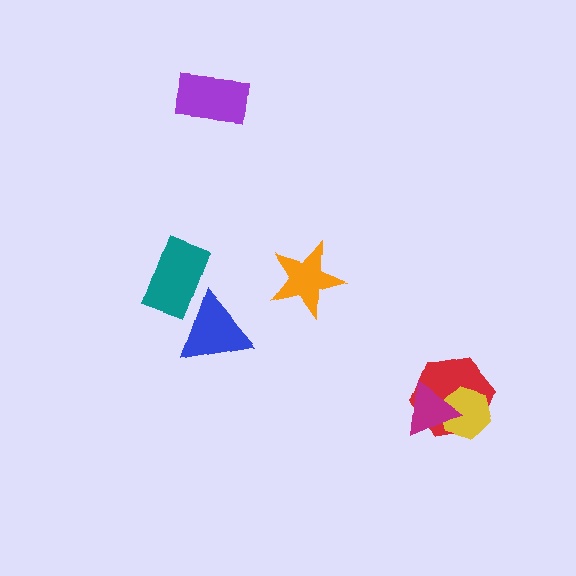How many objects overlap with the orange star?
0 objects overlap with the orange star.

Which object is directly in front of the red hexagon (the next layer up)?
The yellow hexagon is directly in front of the red hexagon.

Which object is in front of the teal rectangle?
The blue triangle is in front of the teal rectangle.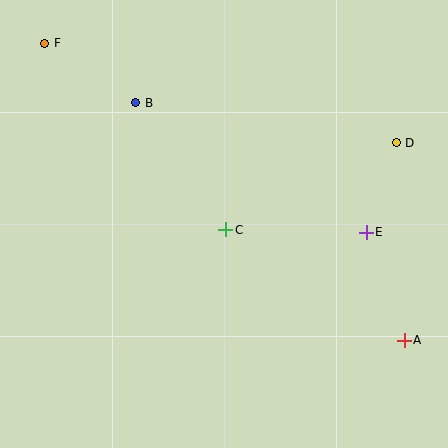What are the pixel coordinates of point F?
Point F is at (45, 43).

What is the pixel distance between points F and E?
The distance between F and E is 373 pixels.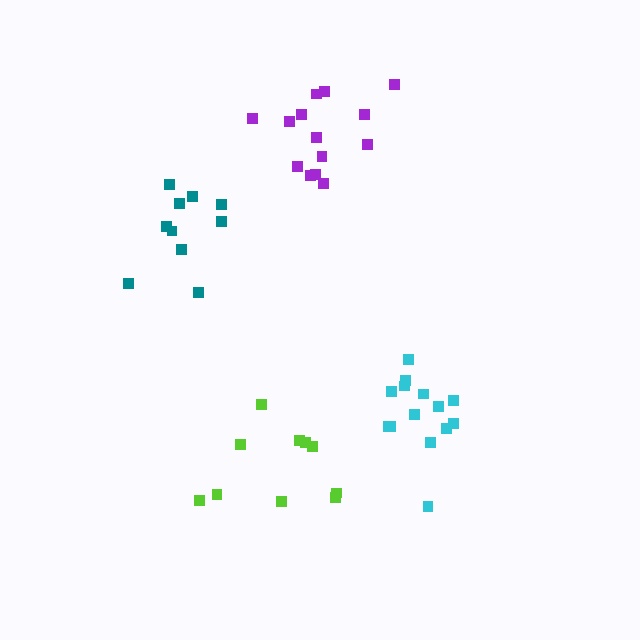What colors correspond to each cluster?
The clusters are colored: lime, cyan, teal, purple.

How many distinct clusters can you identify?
There are 4 distinct clusters.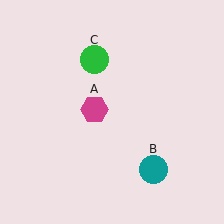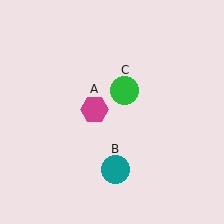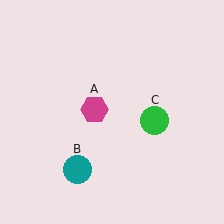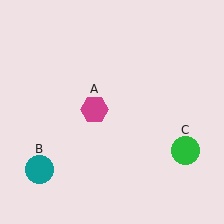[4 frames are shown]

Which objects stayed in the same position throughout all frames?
Magenta hexagon (object A) remained stationary.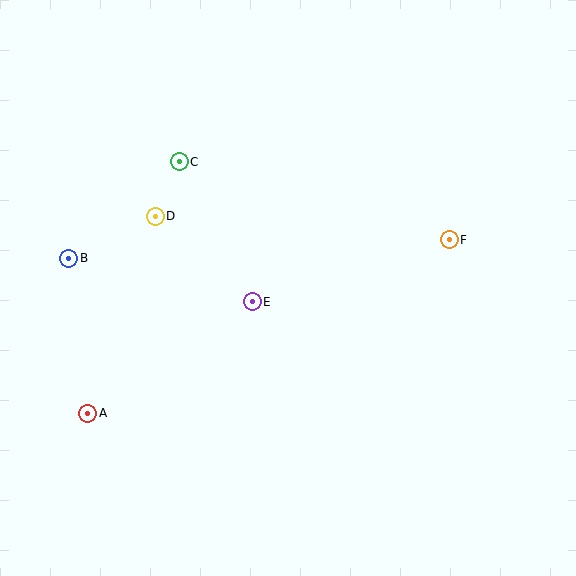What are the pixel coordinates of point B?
Point B is at (69, 258).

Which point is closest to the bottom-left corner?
Point A is closest to the bottom-left corner.